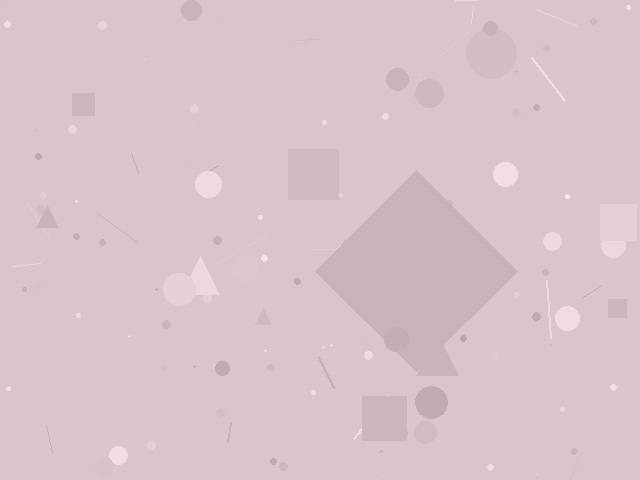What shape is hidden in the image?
A diamond is hidden in the image.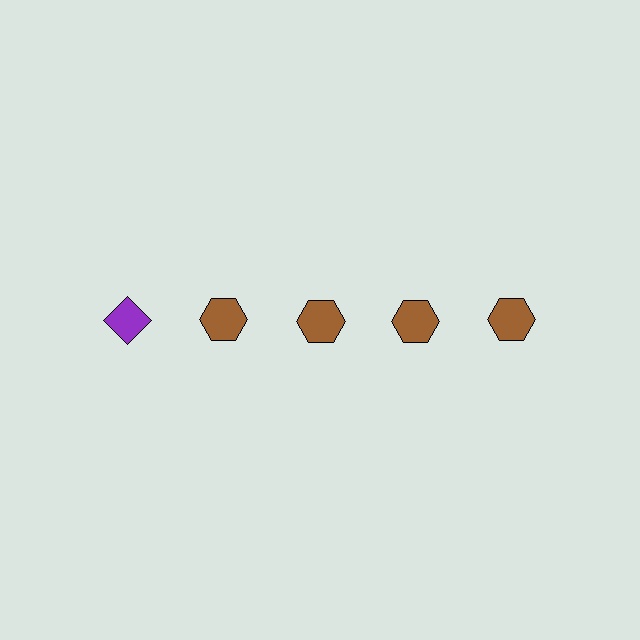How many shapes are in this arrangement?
There are 5 shapes arranged in a grid pattern.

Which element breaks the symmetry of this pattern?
The purple diamond in the top row, leftmost column breaks the symmetry. All other shapes are brown hexagons.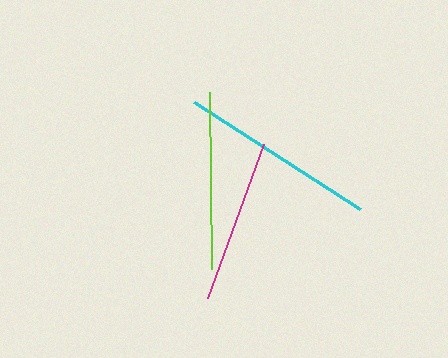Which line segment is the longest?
The cyan line is the longest at approximately 197 pixels.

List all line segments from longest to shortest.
From longest to shortest: cyan, lime, magenta.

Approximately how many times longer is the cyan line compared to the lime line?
The cyan line is approximately 1.1 times the length of the lime line.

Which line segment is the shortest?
The magenta line is the shortest at approximately 163 pixels.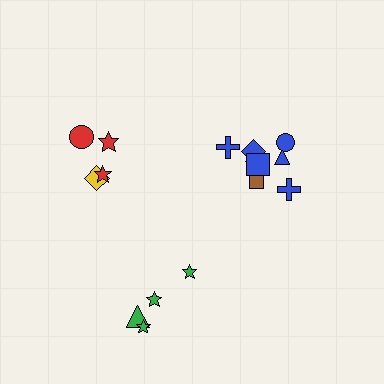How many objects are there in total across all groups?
There are 16 objects.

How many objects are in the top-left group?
There are 4 objects.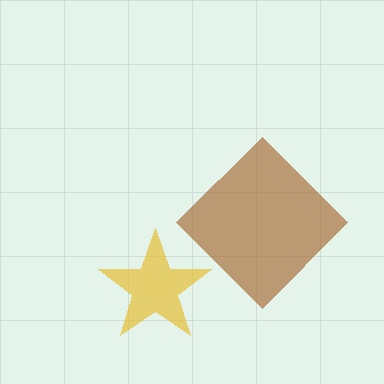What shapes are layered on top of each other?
The layered shapes are: a brown diamond, a yellow star.